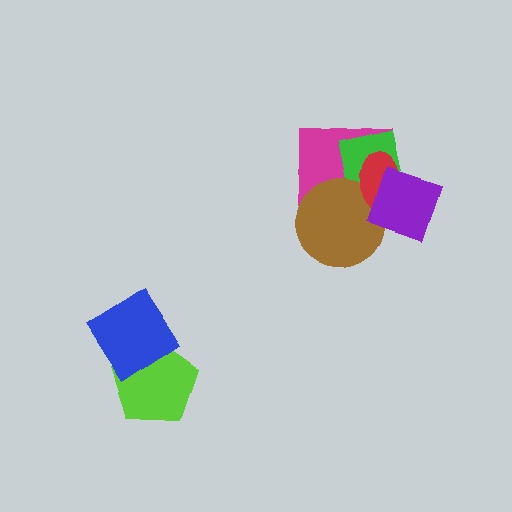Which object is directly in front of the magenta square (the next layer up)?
The green square is directly in front of the magenta square.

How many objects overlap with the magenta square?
4 objects overlap with the magenta square.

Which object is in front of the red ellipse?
The purple diamond is in front of the red ellipse.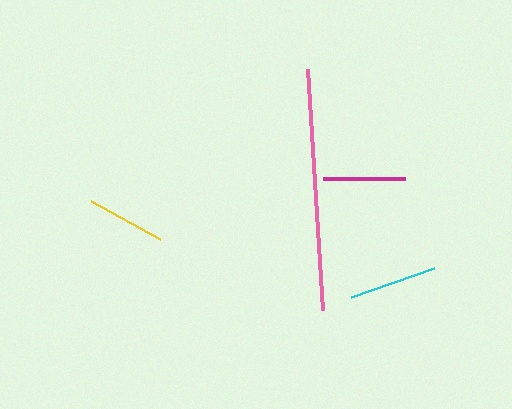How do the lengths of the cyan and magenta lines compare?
The cyan and magenta lines are approximately the same length.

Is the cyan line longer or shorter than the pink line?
The pink line is longer than the cyan line.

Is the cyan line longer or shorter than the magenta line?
The cyan line is longer than the magenta line.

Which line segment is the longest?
The pink line is the longest at approximately 241 pixels.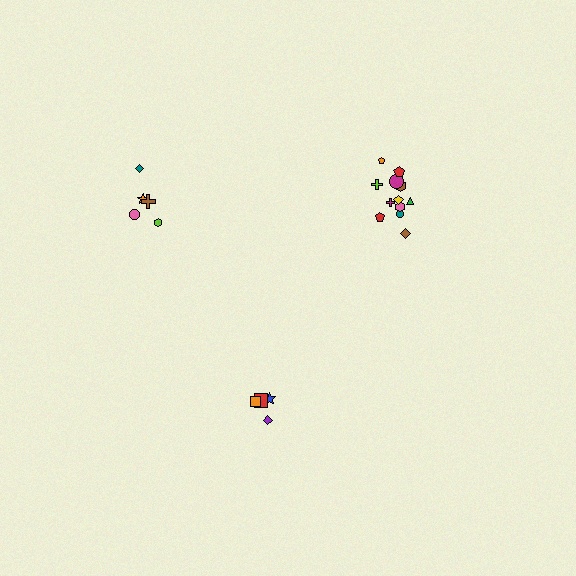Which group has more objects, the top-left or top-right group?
The top-right group.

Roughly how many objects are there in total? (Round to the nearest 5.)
Roughly 20 objects in total.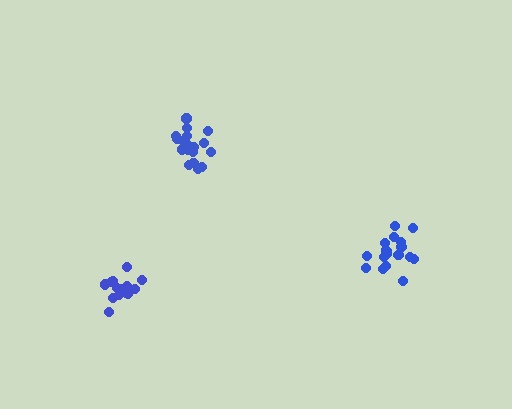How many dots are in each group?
Group 1: 15 dots, Group 2: 19 dots, Group 3: 20 dots (54 total).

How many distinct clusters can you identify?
There are 3 distinct clusters.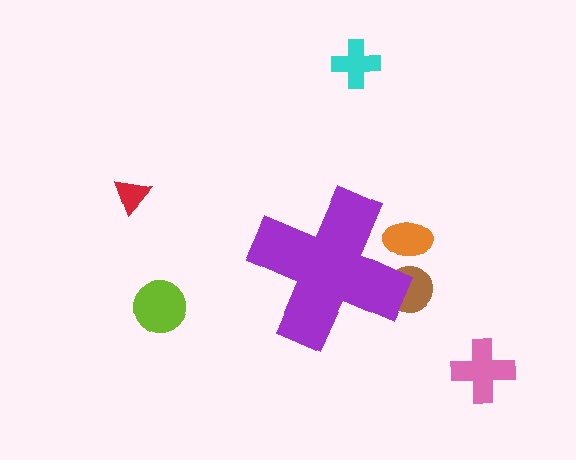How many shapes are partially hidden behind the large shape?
2 shapes are partially hidden.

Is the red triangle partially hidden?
No, the red triangle is fully visible.